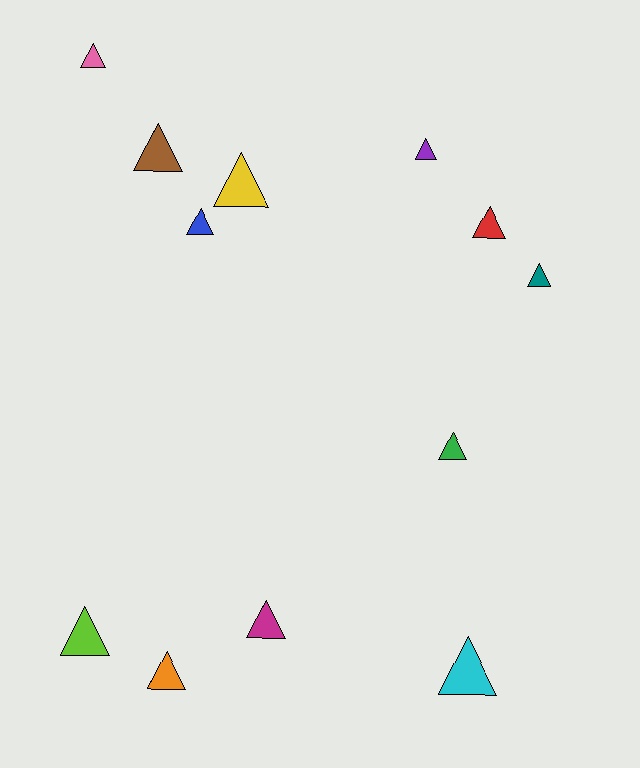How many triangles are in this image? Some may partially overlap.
There are 12 triangles.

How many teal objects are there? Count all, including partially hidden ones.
There is 1 teal object.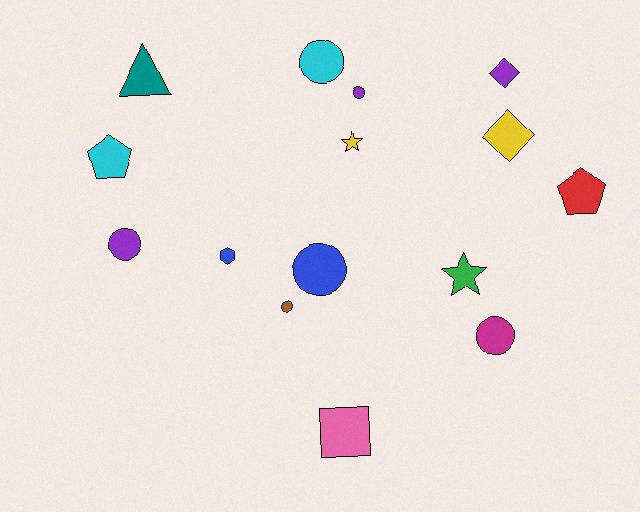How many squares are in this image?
There is 1 square.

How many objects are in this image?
There are 15 objects.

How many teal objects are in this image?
There is 1 teal object.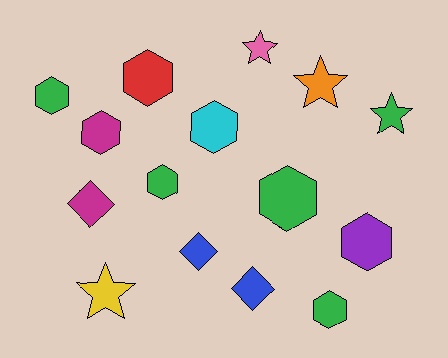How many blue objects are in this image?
There are 2 blue objects.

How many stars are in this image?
There are 4 stars.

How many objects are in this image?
There are 15 objects.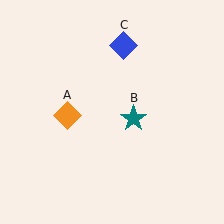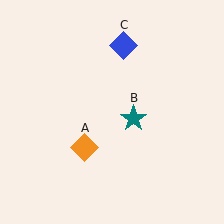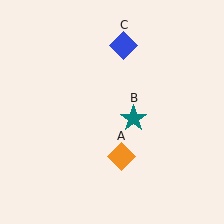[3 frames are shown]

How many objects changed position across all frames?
1 object changed position: orange diamond (object A).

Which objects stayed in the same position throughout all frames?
Teal star (object B) and blue diamond (object C) remained stationary.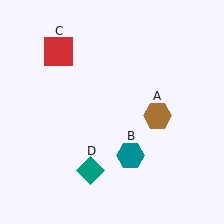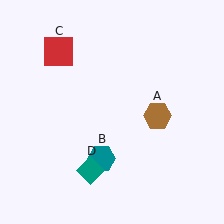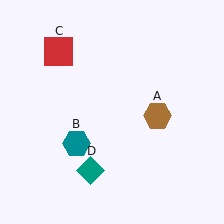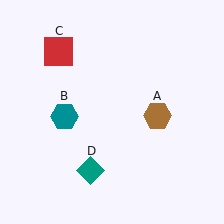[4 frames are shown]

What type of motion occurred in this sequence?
The teal hexagon (object B) rotated clockwise around the center of the scene.